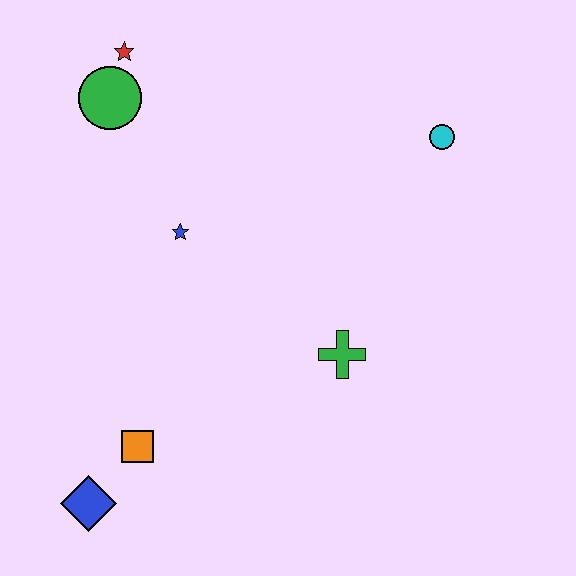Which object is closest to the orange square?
The blue diamond is closest to the orange square.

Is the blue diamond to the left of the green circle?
Yes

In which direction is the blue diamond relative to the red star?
The blue diamond is below the red star.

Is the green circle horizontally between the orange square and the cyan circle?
No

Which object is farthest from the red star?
The blue diamond is farthest from the red star.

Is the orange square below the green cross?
Yes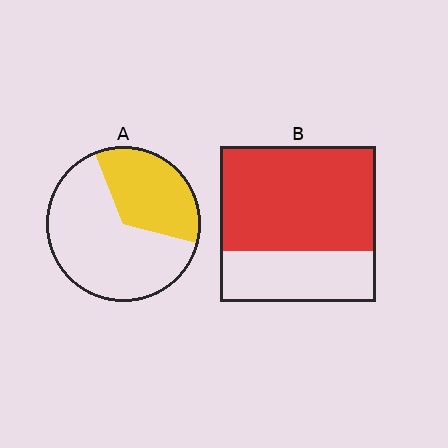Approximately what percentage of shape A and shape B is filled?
A is approximately 35% and B is approximately 65%.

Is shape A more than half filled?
No.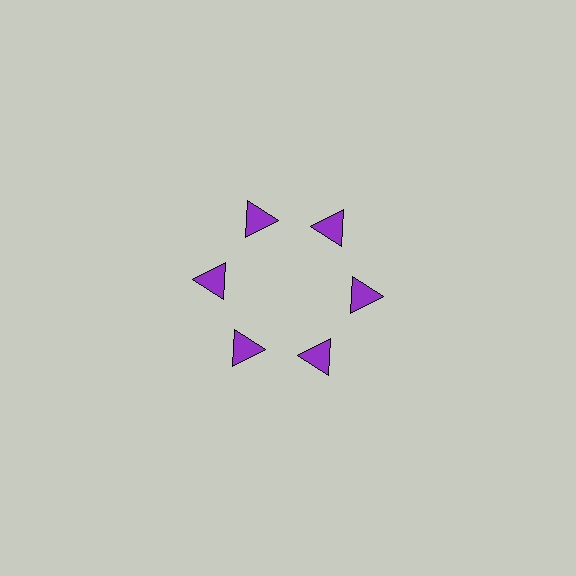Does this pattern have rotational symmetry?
Yes, this pattern has 6-fold rotational symmetry. It looks the same after rotating 60 degrees around the center.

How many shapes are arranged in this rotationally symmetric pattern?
There are 6 shapes, arranged in 6 groups of 1.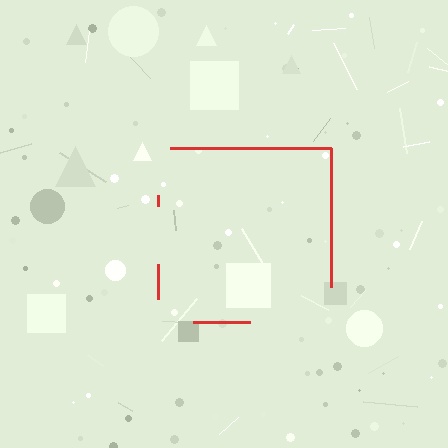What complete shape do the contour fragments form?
The contour fragments form a square.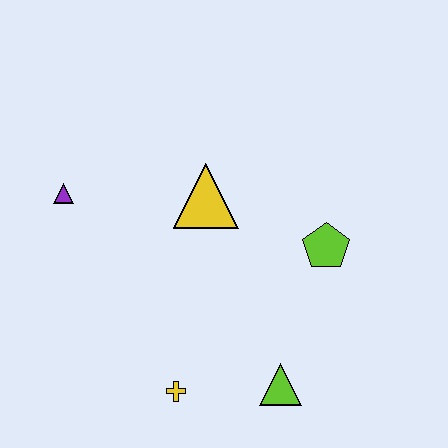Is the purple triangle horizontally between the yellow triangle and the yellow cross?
No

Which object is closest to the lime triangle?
The yellow cross is closest to the lime triangle.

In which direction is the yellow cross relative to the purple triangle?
The yellow cross is below the purple triangle.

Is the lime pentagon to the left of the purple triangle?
No